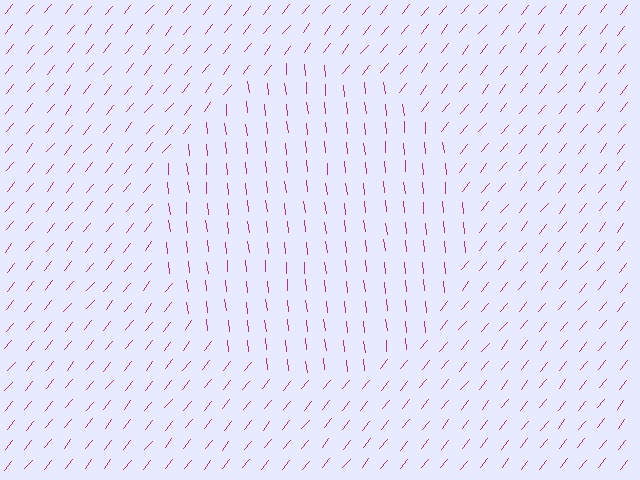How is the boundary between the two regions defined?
The boundary is defined purely by a change in line orientation (approximately 45 degrees difference). All lines are the same color and thickness.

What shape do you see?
I see a circle.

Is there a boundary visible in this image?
Yes, there is a texture boundary formed by a change in line orientation.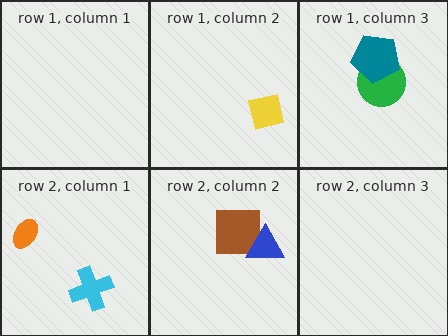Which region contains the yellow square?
The row 1, column 2 region.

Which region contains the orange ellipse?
The row 2, column 1 region.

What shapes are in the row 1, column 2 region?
The yellow square.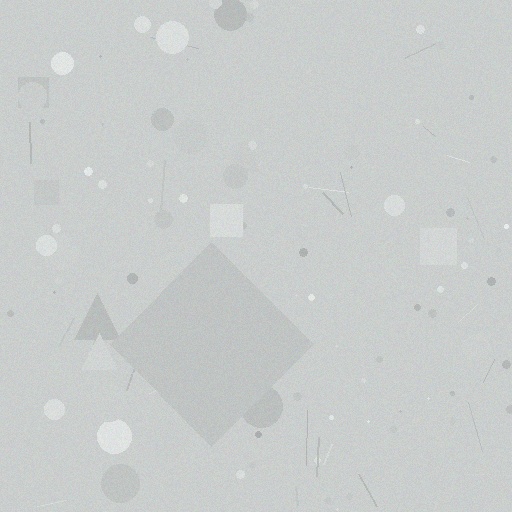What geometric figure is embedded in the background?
A diamond is embedded in the background.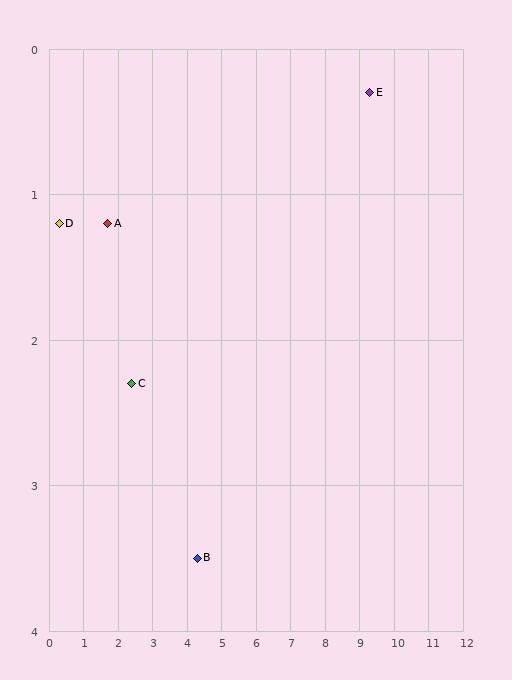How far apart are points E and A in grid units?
Points E and A are about 7.7 grid units apart.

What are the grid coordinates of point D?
Point D is at approximately (0.3, 1.2).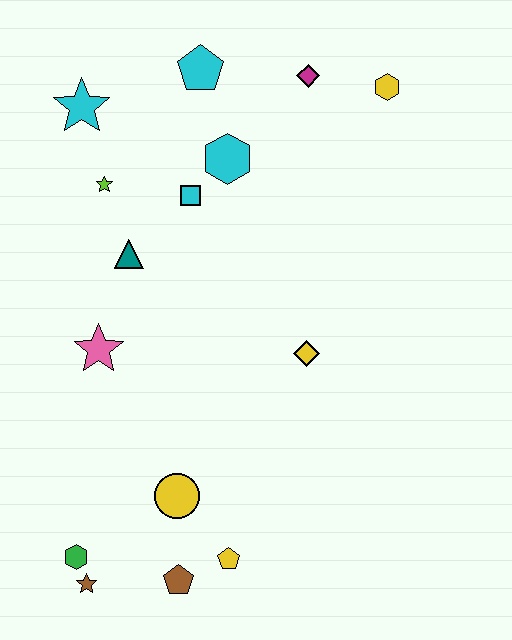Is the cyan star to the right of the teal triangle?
No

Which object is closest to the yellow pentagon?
The brown pentagon is closest to the yellow pentagon.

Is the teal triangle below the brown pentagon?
No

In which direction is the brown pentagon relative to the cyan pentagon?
The brown pentagon is below the cyan pentagon.